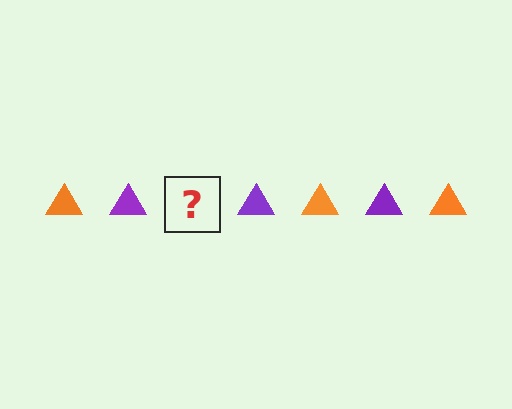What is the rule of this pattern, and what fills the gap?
The rule is that the pattern cycles through orange, purple triangles. The gap should be filled with an orange triangle.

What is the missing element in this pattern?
The missing element is an orange triangle.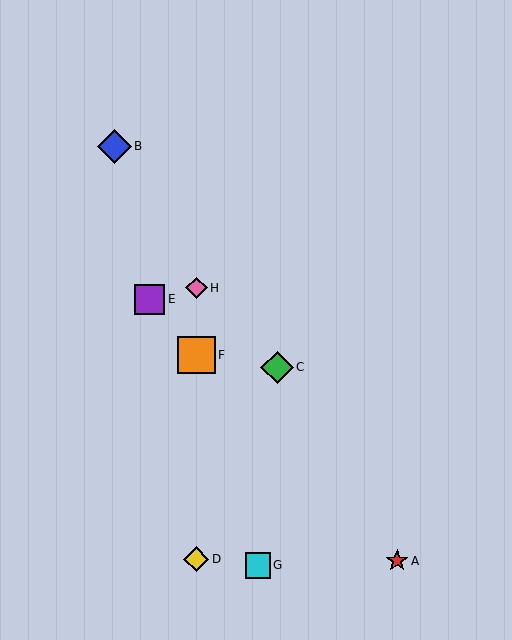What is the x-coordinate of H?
Object H is at x≈196.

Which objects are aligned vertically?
Objects D, F, H are aligned vertically.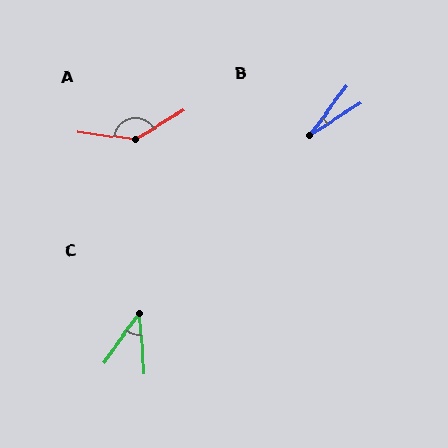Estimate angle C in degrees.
Approximately 40 degrees.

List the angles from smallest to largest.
B (21°), C (40°), A (142°).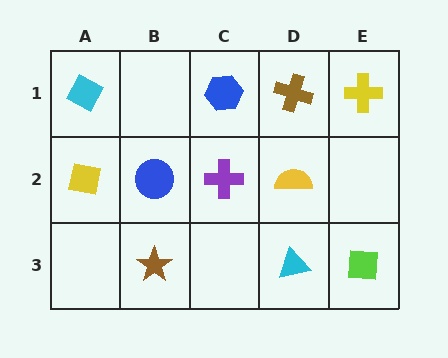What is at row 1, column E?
A yellow cross.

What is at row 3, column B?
A brown star.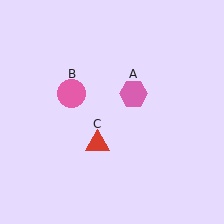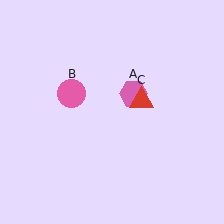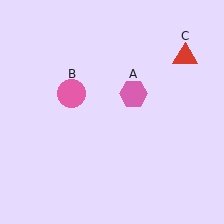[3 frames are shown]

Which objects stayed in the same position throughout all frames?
Pink hexagon (object A) and pink circle (object B) remained stationary.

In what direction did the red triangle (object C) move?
The red triangle (object C) moved up and to the right.